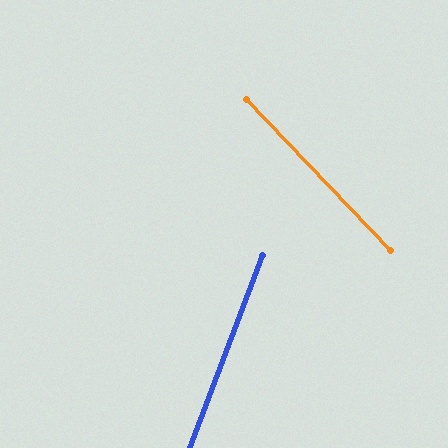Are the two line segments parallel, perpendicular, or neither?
Neither parallel nor perpendicular — they differ by about 64°.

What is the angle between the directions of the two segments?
Approximately 64 degrees.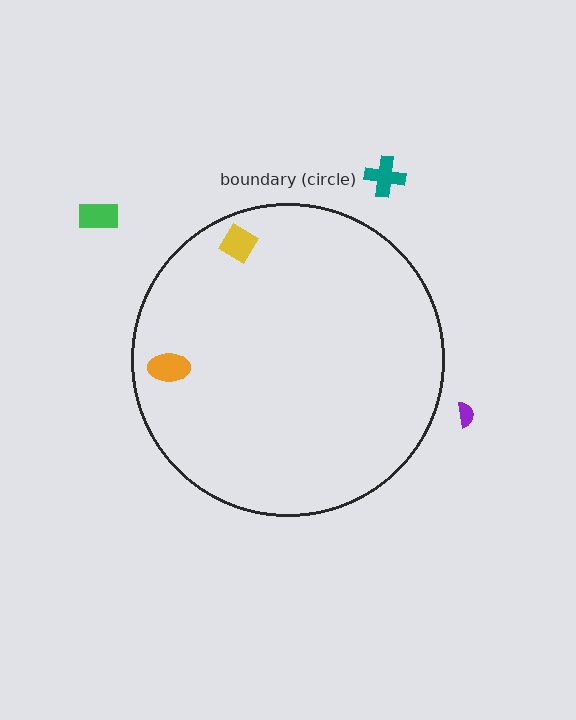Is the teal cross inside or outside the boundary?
Outside.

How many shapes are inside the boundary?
2 inside, 3 outside.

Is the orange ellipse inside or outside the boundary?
Inside.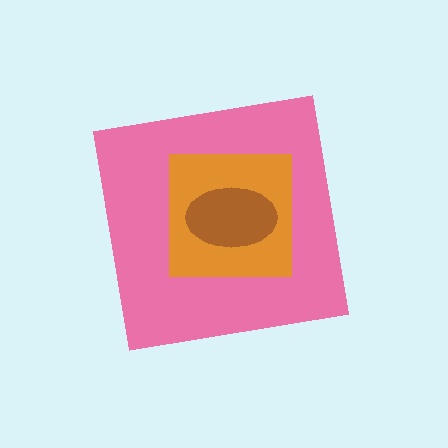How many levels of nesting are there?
3.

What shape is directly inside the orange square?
The brown ellipse.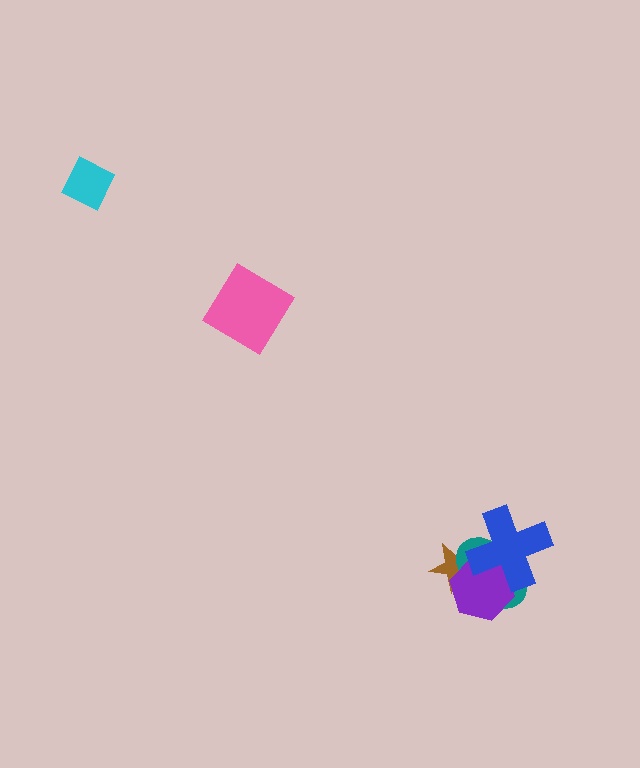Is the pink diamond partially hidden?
No, no other shape covers it.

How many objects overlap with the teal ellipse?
3 objects overlap with the teal ellipse.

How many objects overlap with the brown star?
3 objects overlap with the brown star.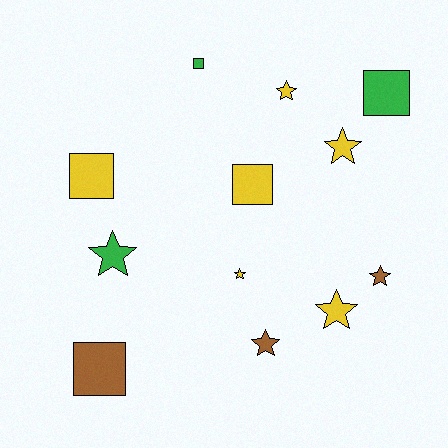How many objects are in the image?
There are 12 objects.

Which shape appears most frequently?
Star, with 7 objects.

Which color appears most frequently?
Yellow, with 6 objects.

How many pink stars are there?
There are no pink stars.